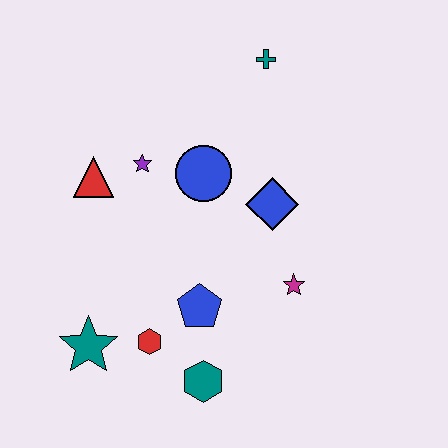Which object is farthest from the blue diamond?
The teal star is farthest from the blue diamond.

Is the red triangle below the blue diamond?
No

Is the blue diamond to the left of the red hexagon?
No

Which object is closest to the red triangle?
The purple star is closest to the red triangle.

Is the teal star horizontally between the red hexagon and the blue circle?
No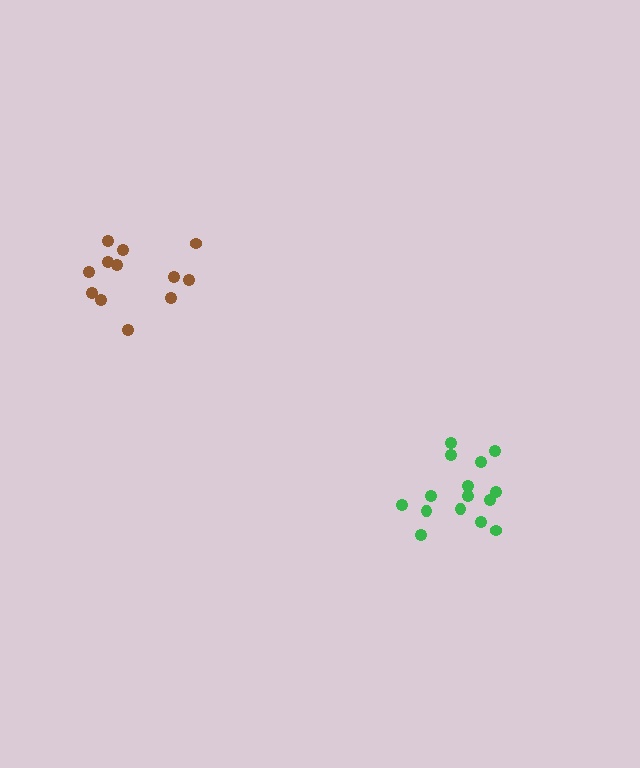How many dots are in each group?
Group 1: 15 dots, Group 2: 12 dots (27 total).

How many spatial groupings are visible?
There are 2 spatial groupings.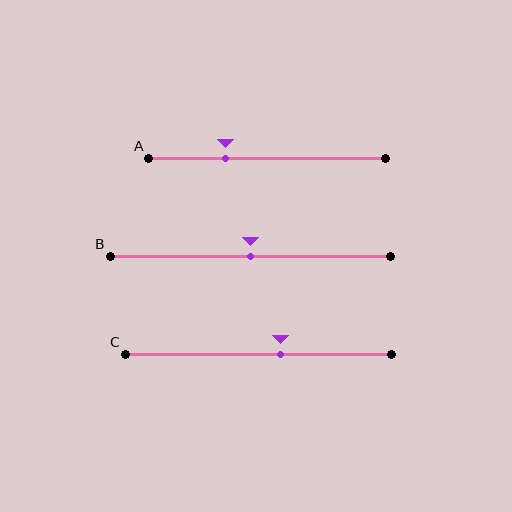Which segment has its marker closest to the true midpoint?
Segment B has its marker closest to the true midpoint.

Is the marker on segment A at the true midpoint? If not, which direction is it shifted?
No, the marker on segment A is shifted to the left by about 18% of the segment length.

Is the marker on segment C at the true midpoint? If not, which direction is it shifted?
No, the marker on segment C is shifted to the right by about 8% of the segment length.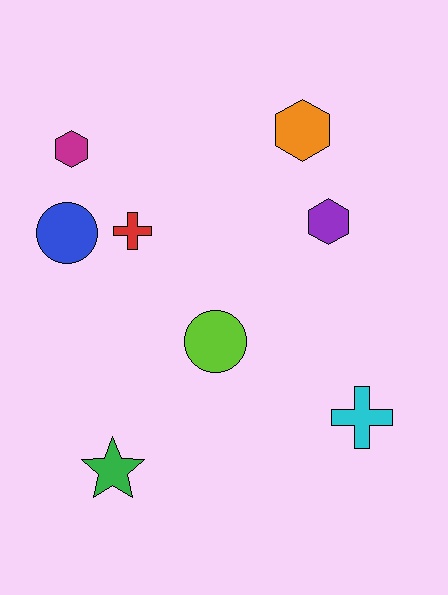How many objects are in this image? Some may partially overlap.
There are 8 objects.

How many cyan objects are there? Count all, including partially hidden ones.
There is 1 cyan object.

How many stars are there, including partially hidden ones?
There is 1 star.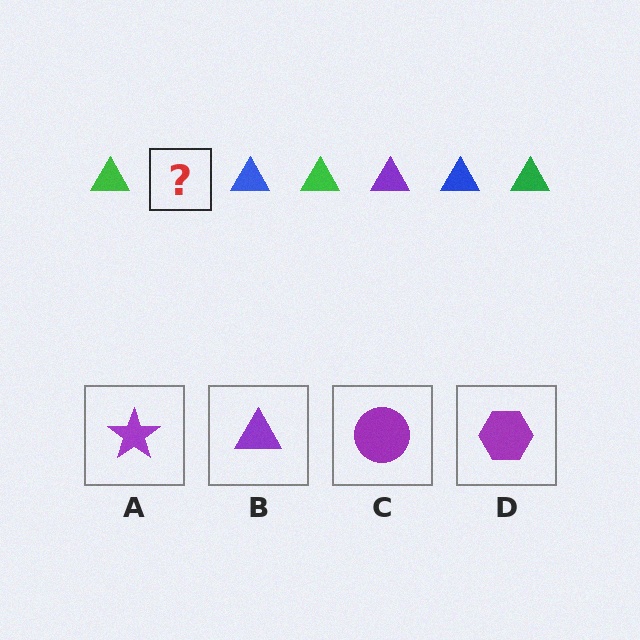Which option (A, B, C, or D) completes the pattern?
B.